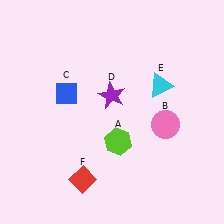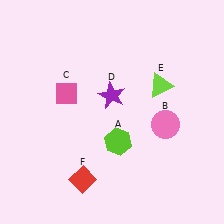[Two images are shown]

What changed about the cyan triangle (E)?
In Image 1, E is cyan. In Image 2, it changed to lime.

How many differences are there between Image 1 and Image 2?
There are 2 differences between the two images.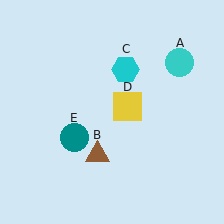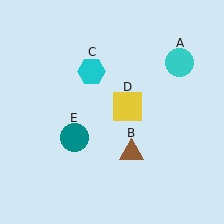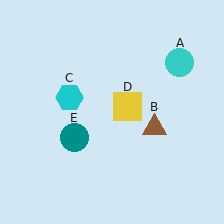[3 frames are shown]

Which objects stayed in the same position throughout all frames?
Cyan circle (object A) and yellow square (object D) and teal circle (object E) remained stationary.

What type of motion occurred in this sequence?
The brown triangle (object B), cyan hexagon (object C) rotated counterclockwise around the center of the scene.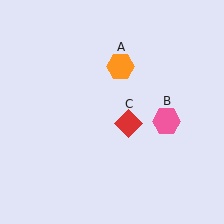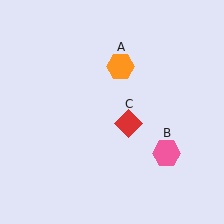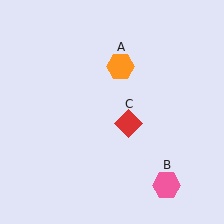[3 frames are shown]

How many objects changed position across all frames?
1 object changed position: pink hexagon (object B).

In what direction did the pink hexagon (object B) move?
The pink hexagon (object B) moved down.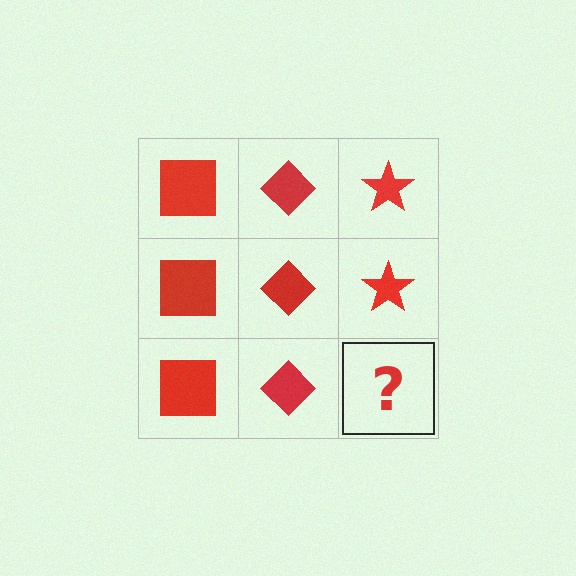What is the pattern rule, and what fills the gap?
The rule is that each column has a consistent shape. The gap should be filled with a red star.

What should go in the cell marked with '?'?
The missing cell should contain a red star.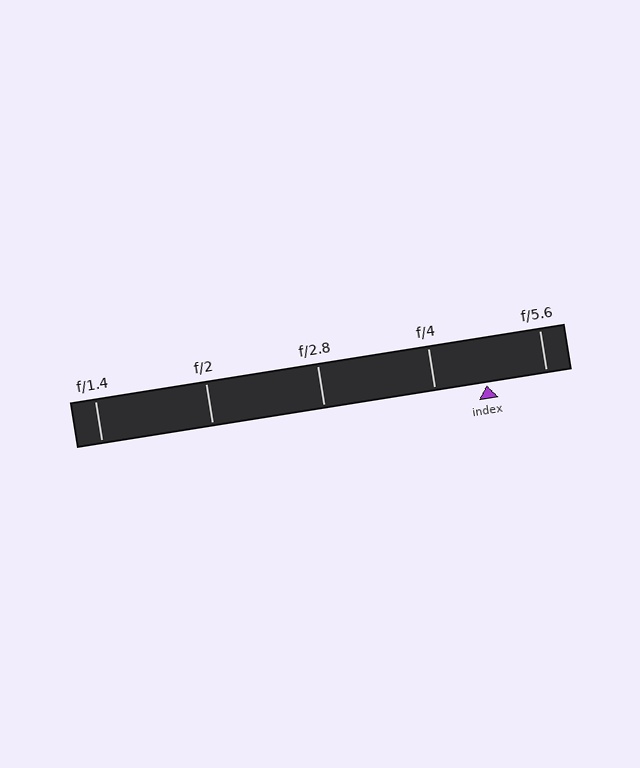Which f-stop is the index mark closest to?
The index mark is closest to f/4.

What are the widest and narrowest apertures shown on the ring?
The widest aperture shown is f/1.4 and the narrowest is f/5.6.